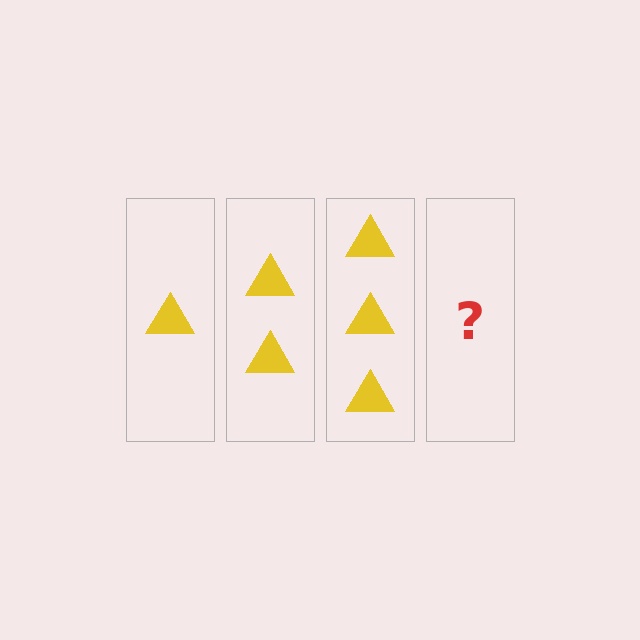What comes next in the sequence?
The next element should be 4 triangles.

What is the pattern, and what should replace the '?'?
The pattern is that each step adds one more triangle. The '?' should be 4 triangles.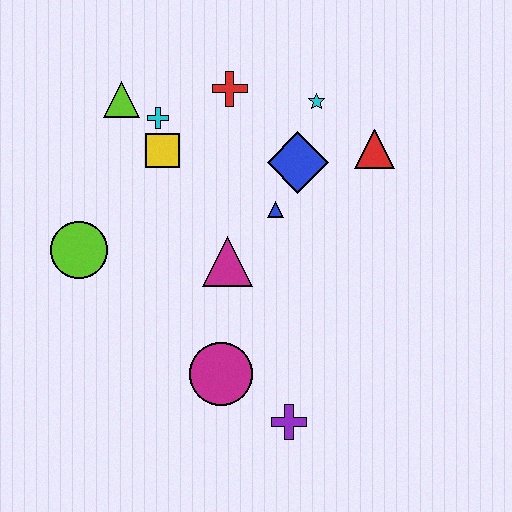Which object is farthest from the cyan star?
The purple cross is farthest from the cyan star.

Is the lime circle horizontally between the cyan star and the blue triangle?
No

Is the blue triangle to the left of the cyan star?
Yes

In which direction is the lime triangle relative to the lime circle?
The lime triangle is above the lime circle.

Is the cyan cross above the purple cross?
Yes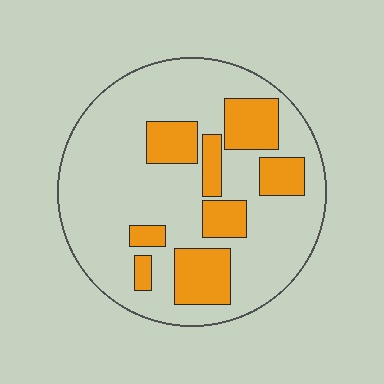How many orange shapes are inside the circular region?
8.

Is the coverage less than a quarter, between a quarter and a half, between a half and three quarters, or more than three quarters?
Between a quarter and a half.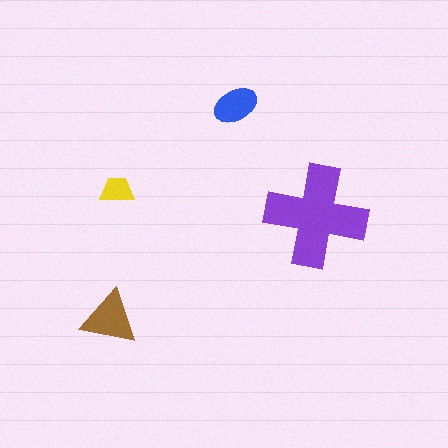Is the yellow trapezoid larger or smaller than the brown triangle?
Smaller.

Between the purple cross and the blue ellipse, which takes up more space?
The purple cross.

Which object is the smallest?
The yellow trapezoid.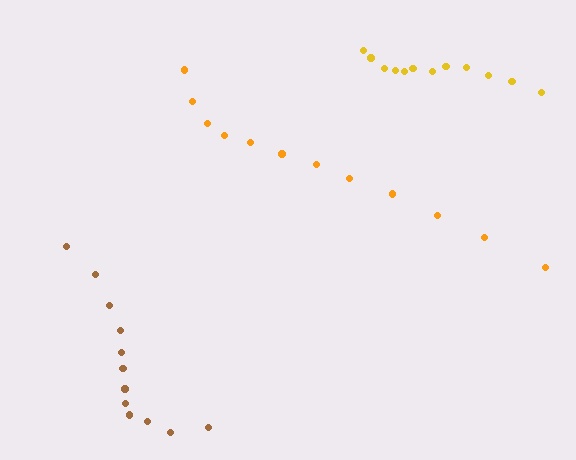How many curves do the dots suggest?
There are 3 distinct paths.